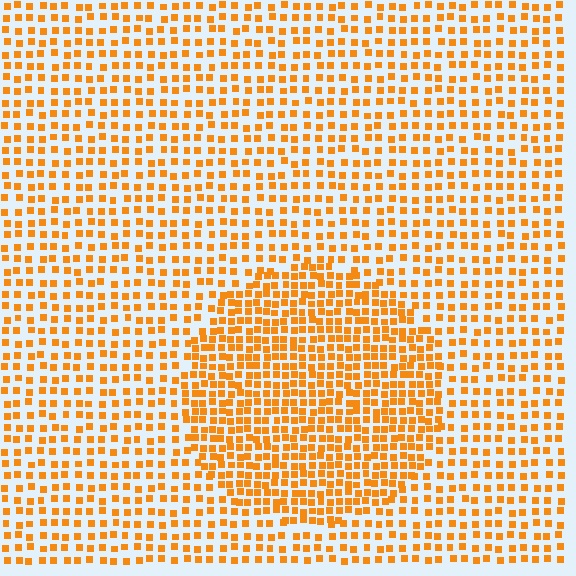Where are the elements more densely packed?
The elements are more densely packed inside the circle boundary.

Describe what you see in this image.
The image contains small orange elements arranged at two different densities. A circle-shaped region is visible where the elements are more densely packed than the surrounding area.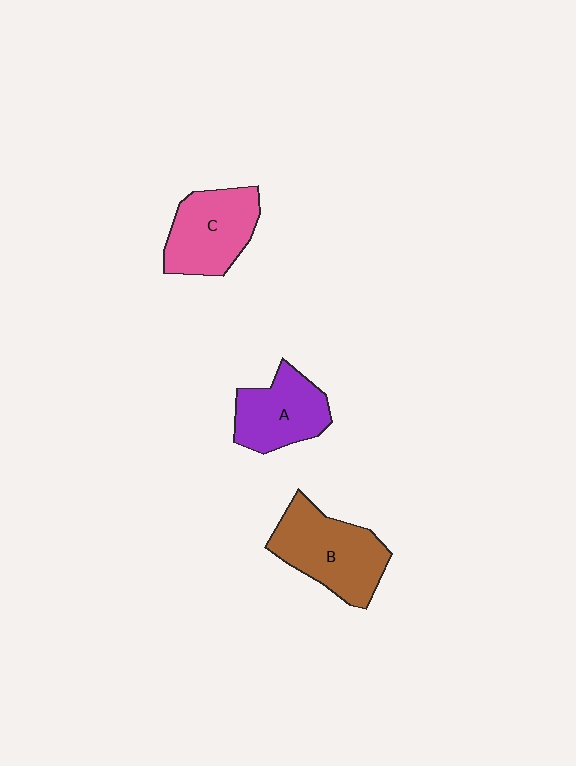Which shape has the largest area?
Shape B (brown).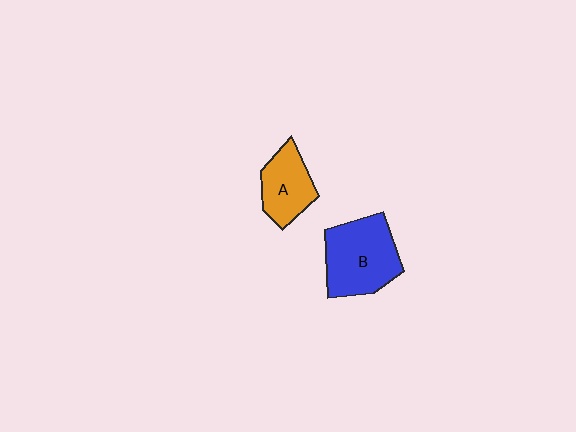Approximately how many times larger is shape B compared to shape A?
Approximately 1.6 times.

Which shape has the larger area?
Shape B (blue).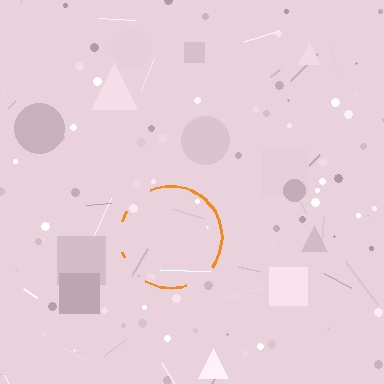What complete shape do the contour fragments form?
The contour fragments form a circle.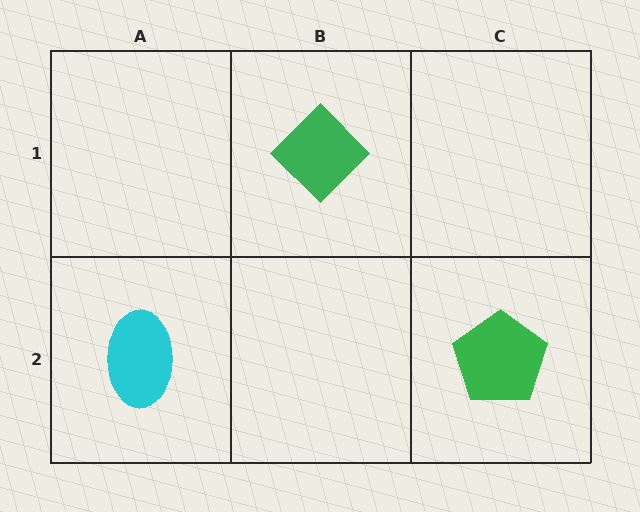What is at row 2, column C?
A green pentagon.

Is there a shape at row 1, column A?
No, that cell is empty.